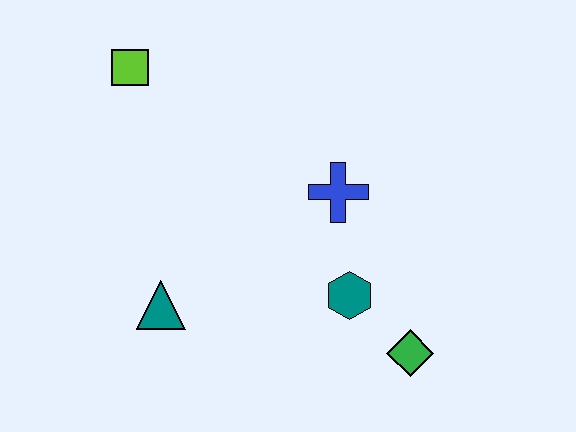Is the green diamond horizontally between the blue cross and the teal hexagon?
No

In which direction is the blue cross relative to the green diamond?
The blue cross is above the green diamond.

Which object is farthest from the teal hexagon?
The lime square is farthest from the teal hexagon.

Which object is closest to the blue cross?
The teal hexagon is closest to the blue cross.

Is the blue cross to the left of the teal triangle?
No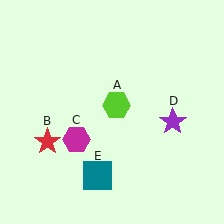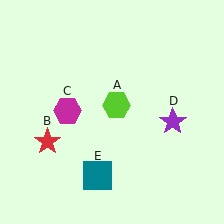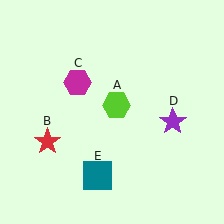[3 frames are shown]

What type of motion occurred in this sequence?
The magenta hexagon (object C) rotated clockwise around the center of the scene.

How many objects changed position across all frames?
1 object changed position: magenta hexagon (object C).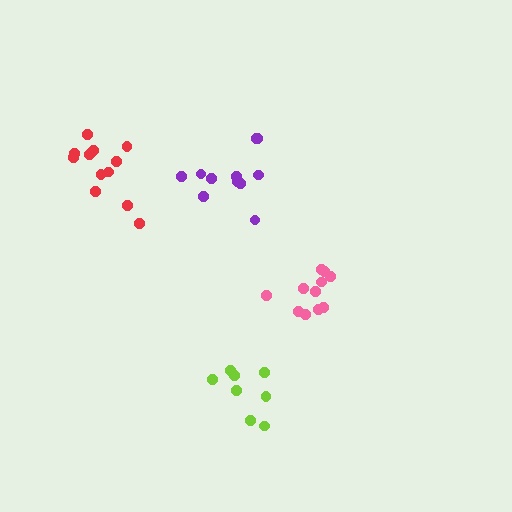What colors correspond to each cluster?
The clusters are colored: lime, pink, red, purple.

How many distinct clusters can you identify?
There are 4 distinct clusters.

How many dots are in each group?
Group 1: 8 dots, Group 2: 11 dots, Group 3: 12 dots, Group 4: 11 dots (42 total).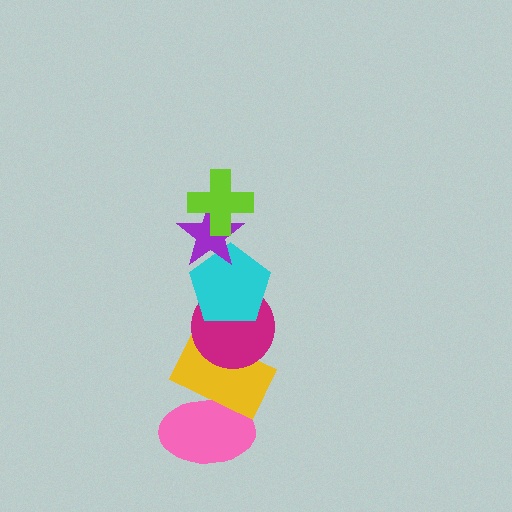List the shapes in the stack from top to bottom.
From top to bottom: the lime cross, the purple star, the cyan pentagon, the magenta circle, the yellow rectangle, the pink ellipse.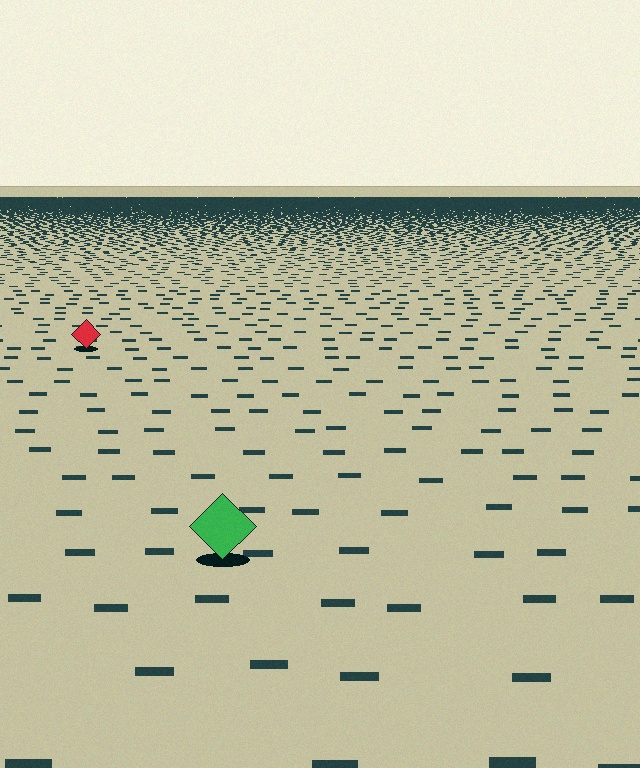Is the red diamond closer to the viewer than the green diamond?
No. The green diamond is closer — you can tell from the texture gradient: the ground texture is coarser near it.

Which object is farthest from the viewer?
The red diamond is farthest from the viewer. It appears smaller and the ground texture around it is denser.